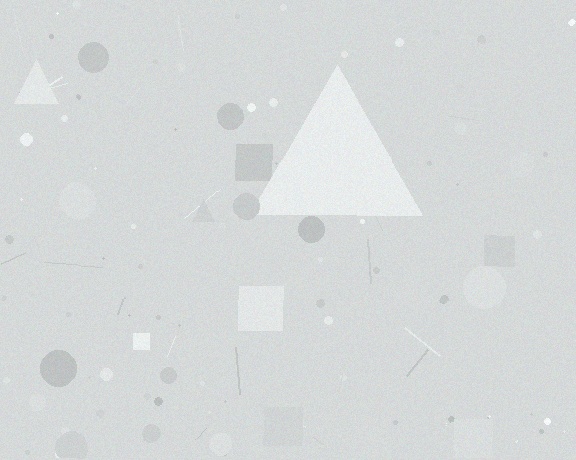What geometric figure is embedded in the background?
A triangle is embedded in the background.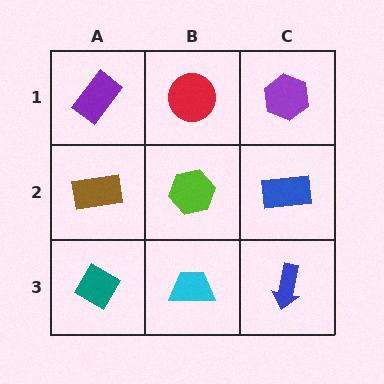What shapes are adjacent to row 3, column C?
A blue rectangle (row 2, column C), a cyan trapezoid (row 3, column B).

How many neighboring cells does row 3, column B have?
3.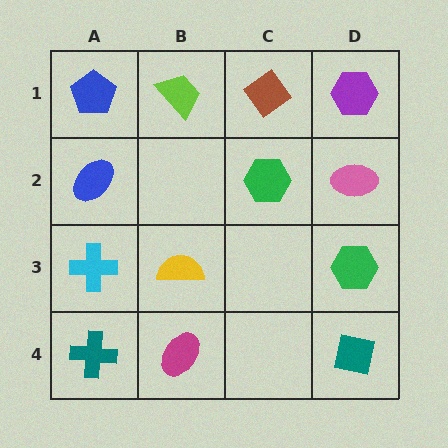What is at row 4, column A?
A teal cross.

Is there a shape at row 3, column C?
No, that cell is empty.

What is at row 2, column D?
A pink ellipse.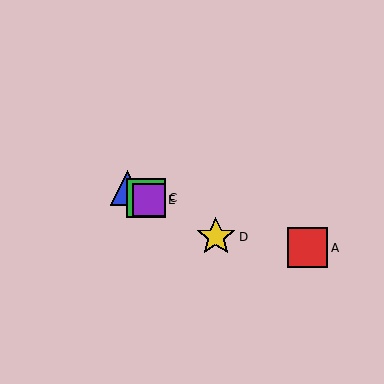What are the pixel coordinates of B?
Object B is at (127, 188).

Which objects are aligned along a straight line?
Objects B, C, D, E are aligned along a straight line.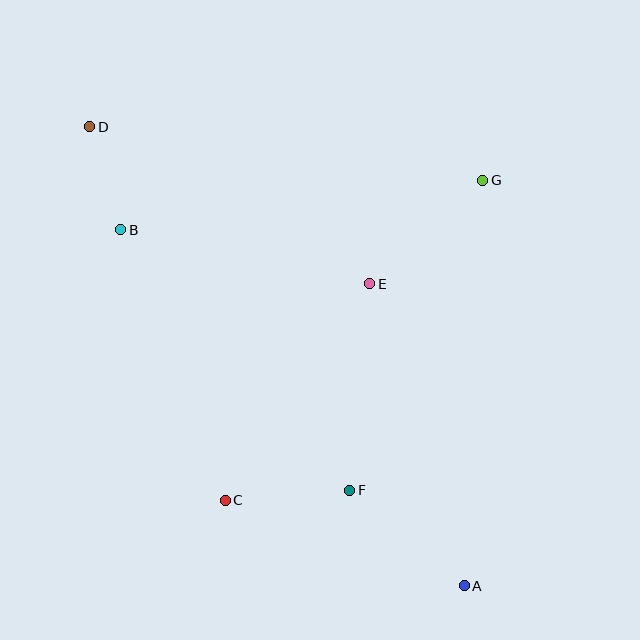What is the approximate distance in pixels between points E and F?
The distance between E and F is approximately 208 pixels.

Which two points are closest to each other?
Points B and D are closest to each other.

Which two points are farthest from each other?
Points A and D are farthest from each other.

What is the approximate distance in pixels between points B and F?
The distance between B and F is approximately 347 pixels.